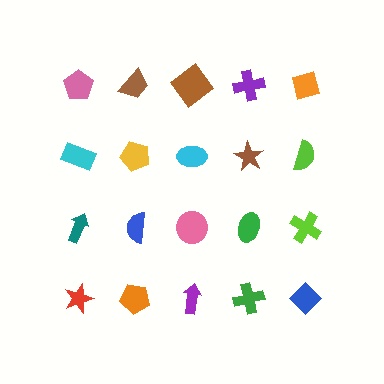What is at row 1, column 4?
A purple cross.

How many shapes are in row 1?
5 shapes.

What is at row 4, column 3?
A purple arrow.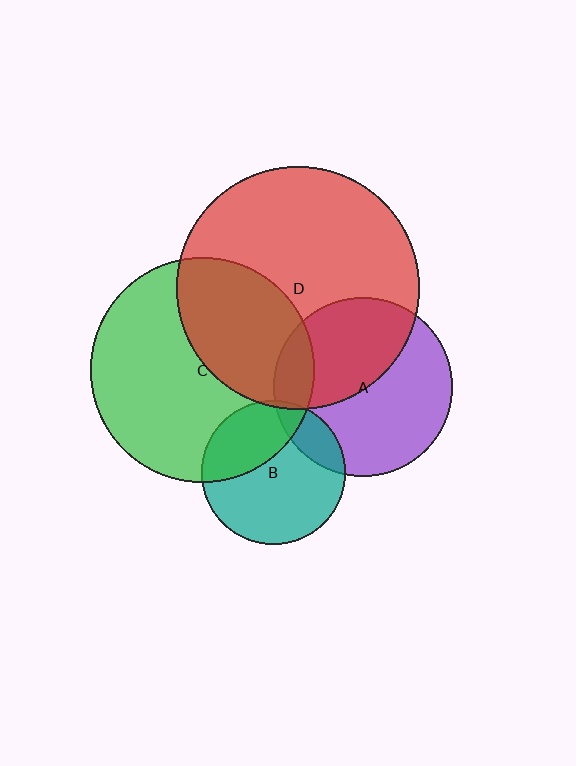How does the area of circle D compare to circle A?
Approximately 1.9 times.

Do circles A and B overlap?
Yes.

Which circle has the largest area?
Circle D (red).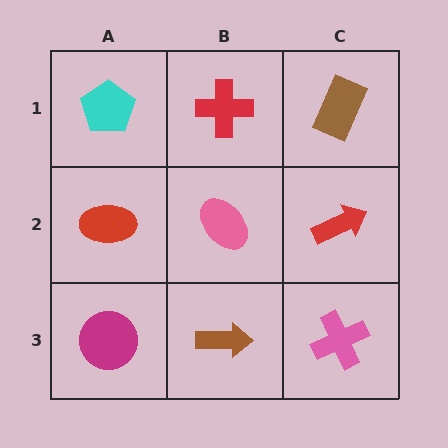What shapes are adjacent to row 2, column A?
A cyan pentagon (row 1, column A), a magenta circle (row 3, column A), a pink ellipse (row 2, column B).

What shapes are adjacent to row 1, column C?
A red arrow (row 2, column C), a red cross (row 1, column B).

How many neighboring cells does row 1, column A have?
2.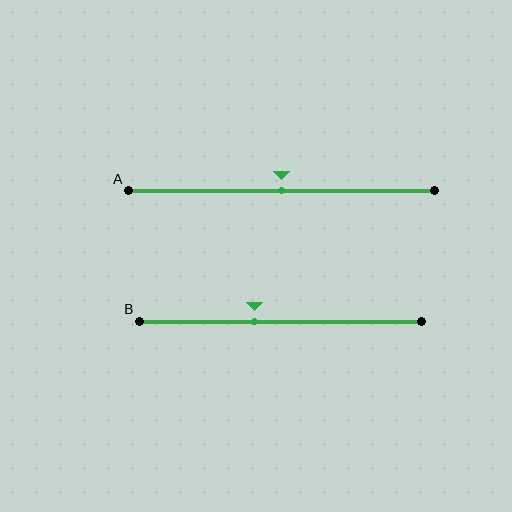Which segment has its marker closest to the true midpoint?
Segment A has its marker closest to the true midpoint.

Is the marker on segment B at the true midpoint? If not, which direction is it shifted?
No, the marker on segment B is shifted to the left by about 9% of the segment length.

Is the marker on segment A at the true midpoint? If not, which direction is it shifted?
Yes, the marker on segment A is at the true midpoint.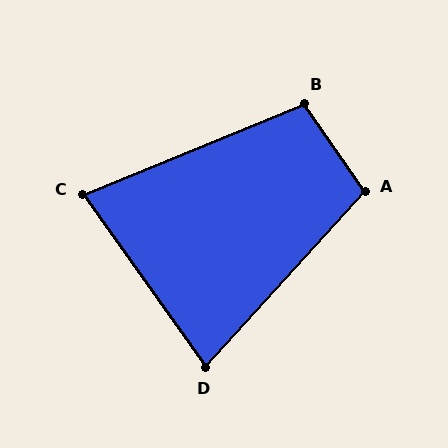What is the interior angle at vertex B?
Approximately 102 degrees (obtuse).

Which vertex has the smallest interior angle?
C, at approximately 77 degrees.